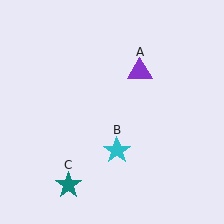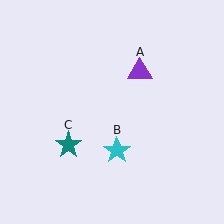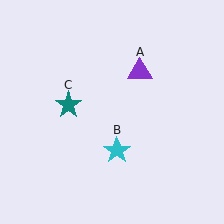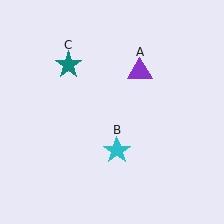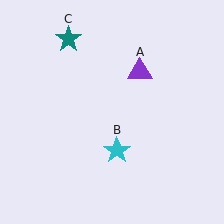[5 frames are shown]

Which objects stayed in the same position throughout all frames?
Purple triangle (object A) and cyan star (object B) remained stationary.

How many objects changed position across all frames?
1 object changed position: teal star (object C).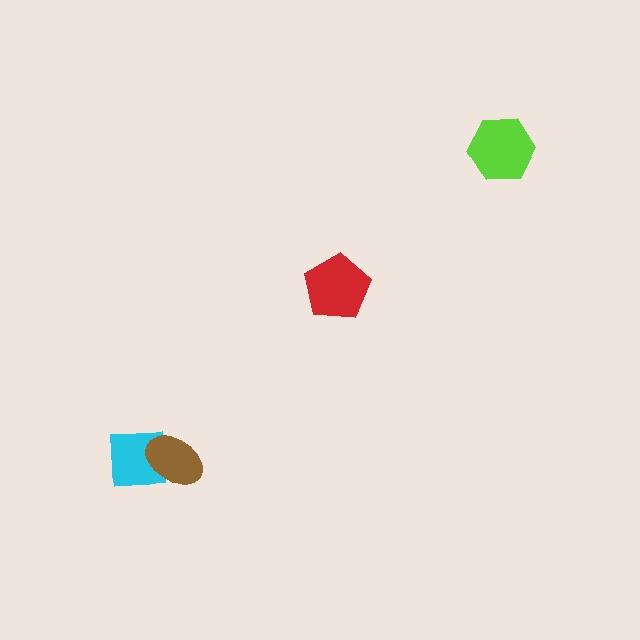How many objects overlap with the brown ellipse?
1 object overlaps with the brown ellipse.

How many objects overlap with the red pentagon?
0 objects overlap with the red pentagon.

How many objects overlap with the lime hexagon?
0 objects overlap with the lime hexagon.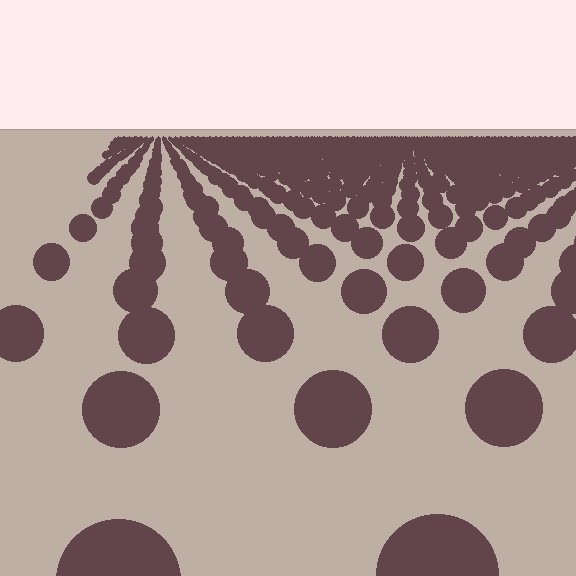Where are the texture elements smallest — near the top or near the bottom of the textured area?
Near the top.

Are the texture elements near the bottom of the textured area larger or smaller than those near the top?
Larger. Near the bottom, elements are closer to the viewer and appear at a bigger on-screen size.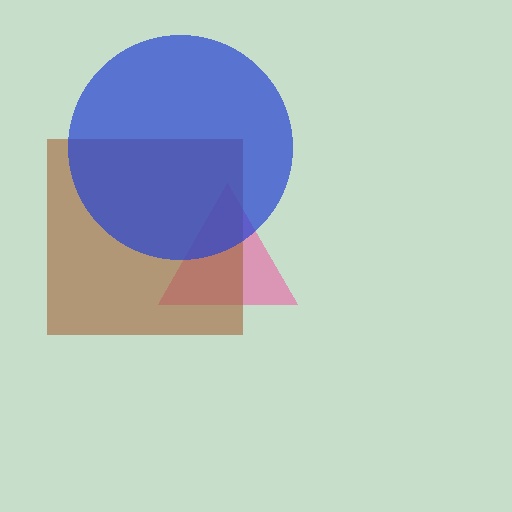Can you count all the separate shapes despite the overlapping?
Yes, there are 3 separate shapes.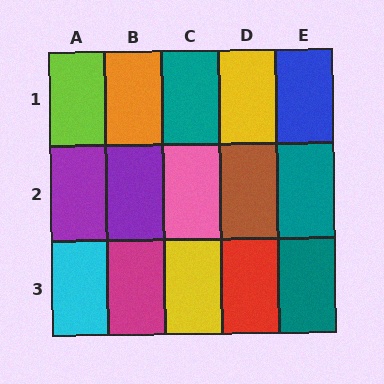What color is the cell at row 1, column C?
Teal.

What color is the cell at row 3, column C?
Yellow.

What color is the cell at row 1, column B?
Orange.